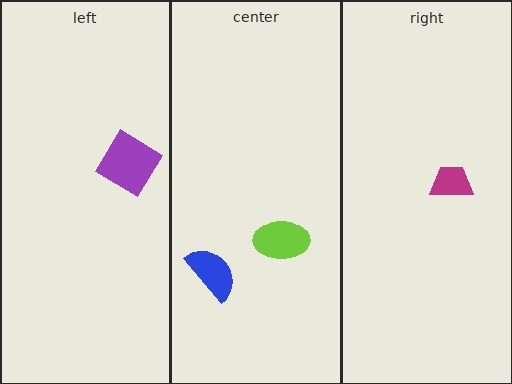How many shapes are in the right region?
1.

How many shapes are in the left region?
1.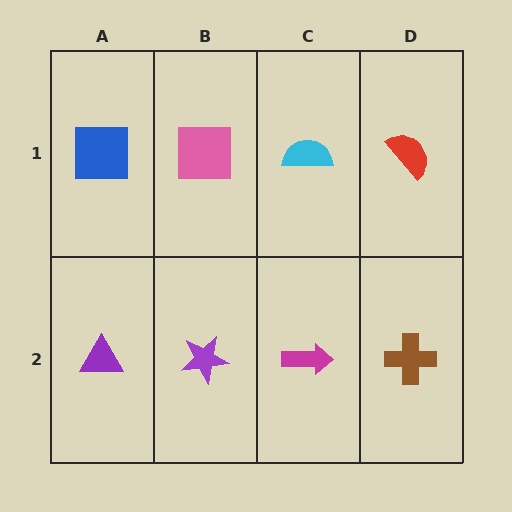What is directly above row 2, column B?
A pink square.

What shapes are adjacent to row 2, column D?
A red semicircle (row 1, column D), a magenta arrow (row 2, column C).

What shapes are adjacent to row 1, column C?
A magenta arrow (row 2, column C), a pink square (row 1, column B), a red semicircle (row 1, column D).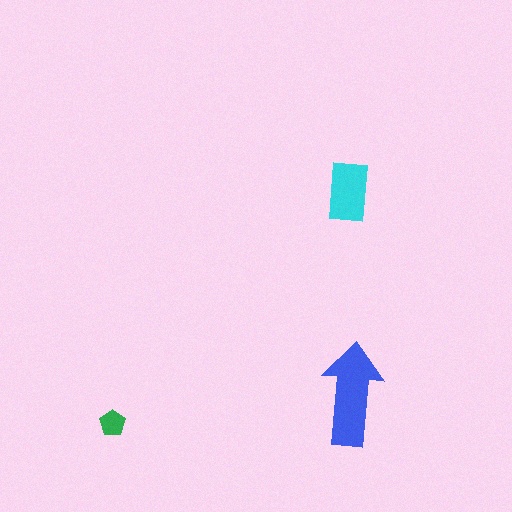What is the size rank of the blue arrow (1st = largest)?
1st.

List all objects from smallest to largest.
The green pentagon, the cyan rectangle, the blue arrow.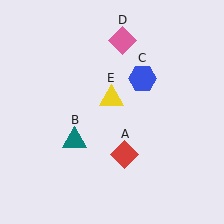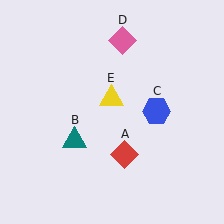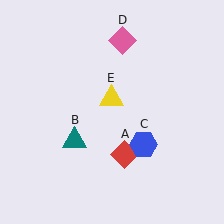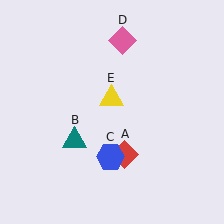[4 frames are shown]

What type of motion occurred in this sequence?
The blue hexagon (object C) rotated clockwise around the center of the scene.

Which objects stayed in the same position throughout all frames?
Red diamond (object A) and teal triangle (object B) and pink diamond (object D) and yellow triangle (object E) remained stationary.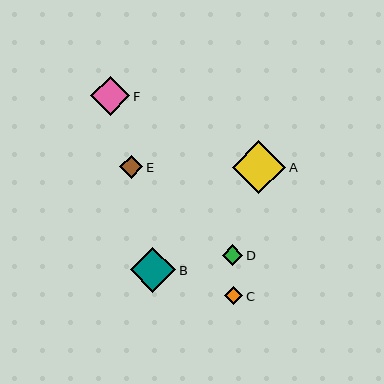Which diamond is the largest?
Diamond A is the largest with a size of approximately 53 pixels.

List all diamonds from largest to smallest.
From largest to smallest: A, B, F, E, D, C.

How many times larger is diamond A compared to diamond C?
Diamond A is approximately 3.0 times the size of diamond C.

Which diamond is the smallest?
Diamond C is the smallest with a size of approximately 18 pixels.